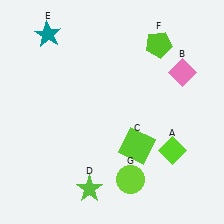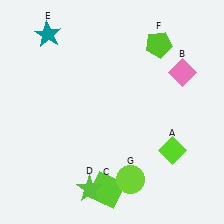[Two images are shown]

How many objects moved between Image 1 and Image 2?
1 object moved between the two images.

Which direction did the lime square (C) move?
The lime square (C) moved down.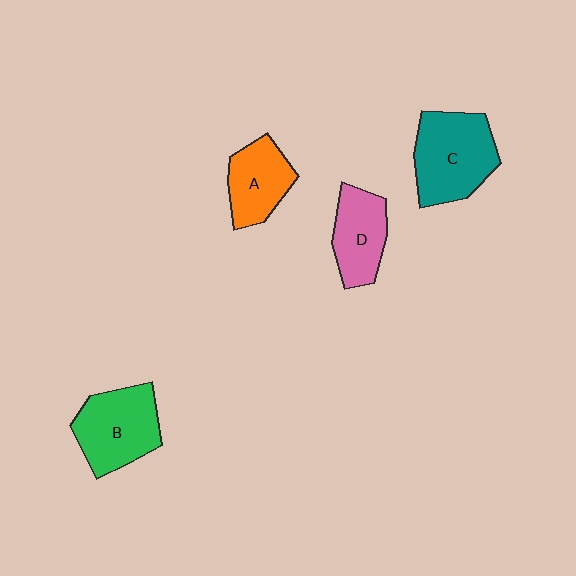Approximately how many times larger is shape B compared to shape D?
Approximately 1.3 times.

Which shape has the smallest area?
Shape A (orange).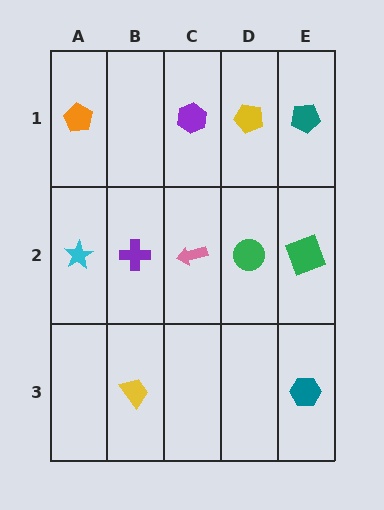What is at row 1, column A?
An orange pentagon.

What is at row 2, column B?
A purple cross.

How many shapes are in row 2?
5 shapes.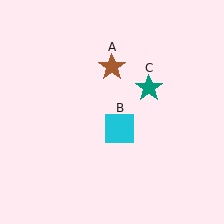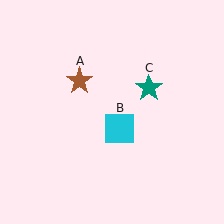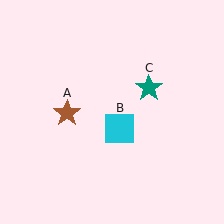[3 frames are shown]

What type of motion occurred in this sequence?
The brown star (object A) rotated counterclockwise around the center of the scene.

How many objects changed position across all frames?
1 object changed position: brown star (object A).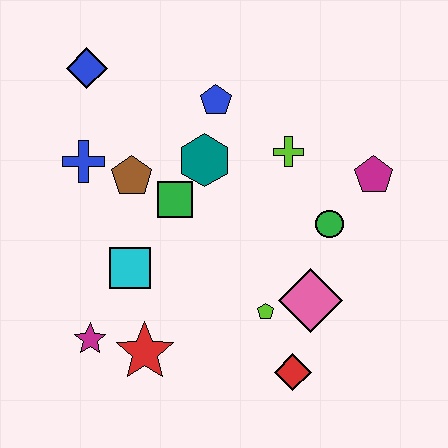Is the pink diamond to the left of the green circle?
Yes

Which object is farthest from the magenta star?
The magenta pentagon is farthest from the magenta star.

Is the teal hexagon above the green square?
Yes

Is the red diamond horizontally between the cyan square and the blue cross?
No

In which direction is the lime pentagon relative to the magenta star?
The lime pentagon is to the right of the magenta star.